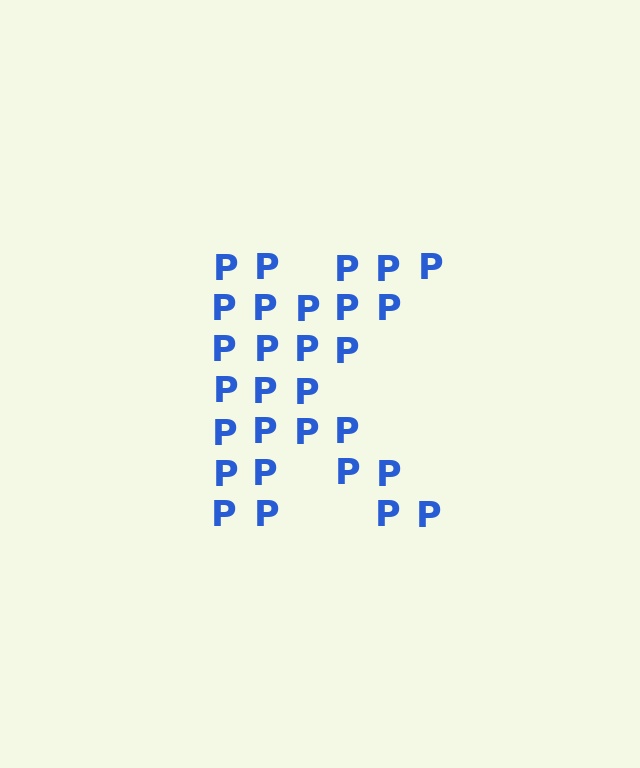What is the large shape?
The large shape is the letter K.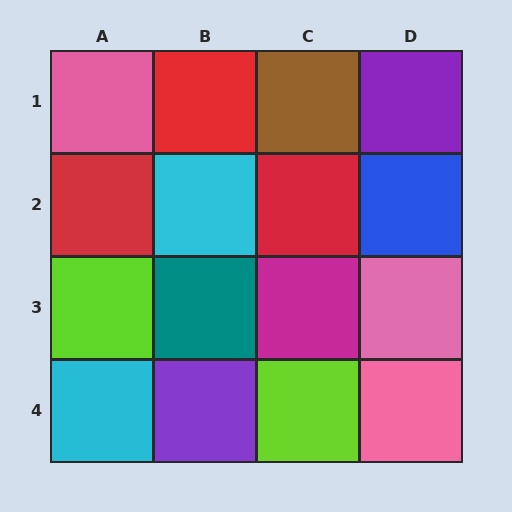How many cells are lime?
2 cells are lime.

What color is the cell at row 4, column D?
Pink.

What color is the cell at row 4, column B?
Purple.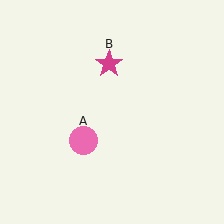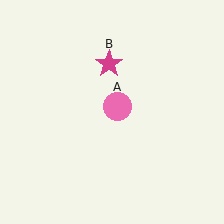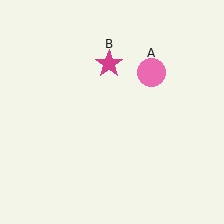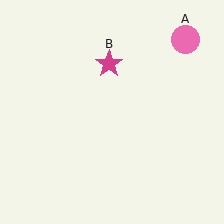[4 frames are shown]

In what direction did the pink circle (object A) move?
The pink circle (object A) moved up and to the right.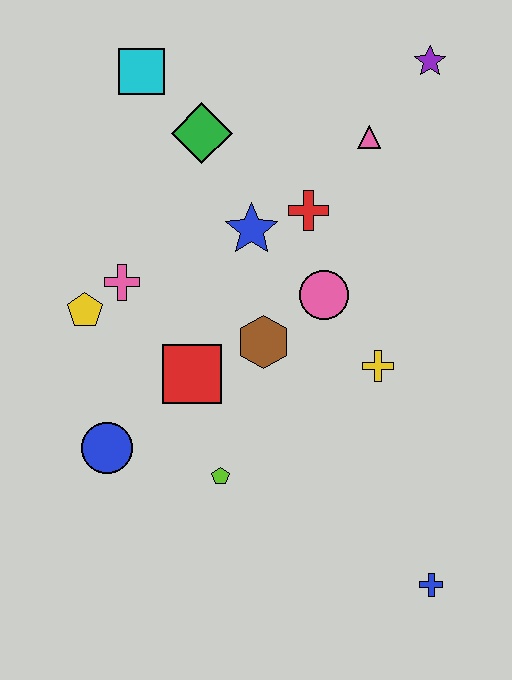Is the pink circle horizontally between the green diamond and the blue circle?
No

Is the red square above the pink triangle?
No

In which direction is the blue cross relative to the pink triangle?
The blue cross is below the pink triangle.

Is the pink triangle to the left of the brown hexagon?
No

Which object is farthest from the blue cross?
The cyan square is farthest from the blue cross.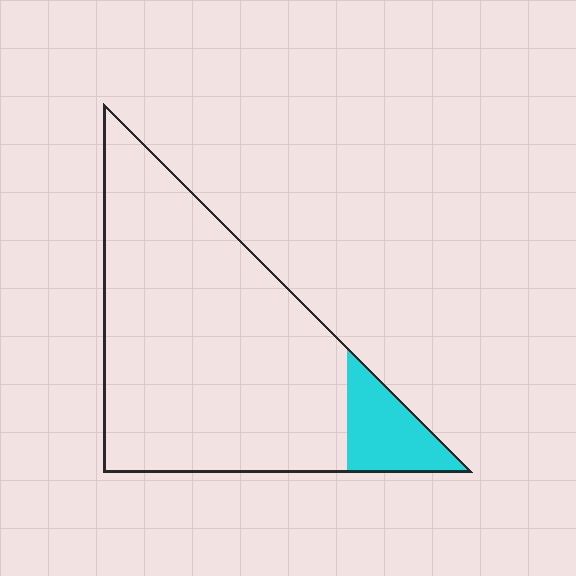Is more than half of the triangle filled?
No.